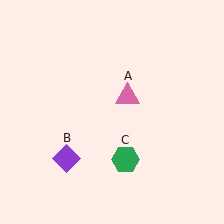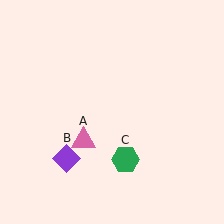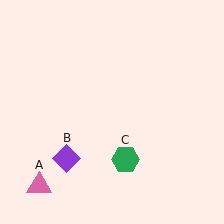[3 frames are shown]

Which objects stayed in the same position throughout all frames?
Purple diamond (object B) and green hexagon (object C) remained stationary.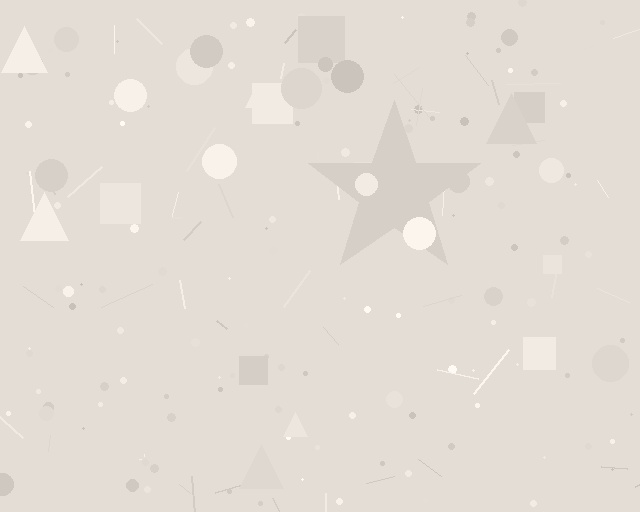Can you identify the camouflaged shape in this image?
The camouflaged shape is a star.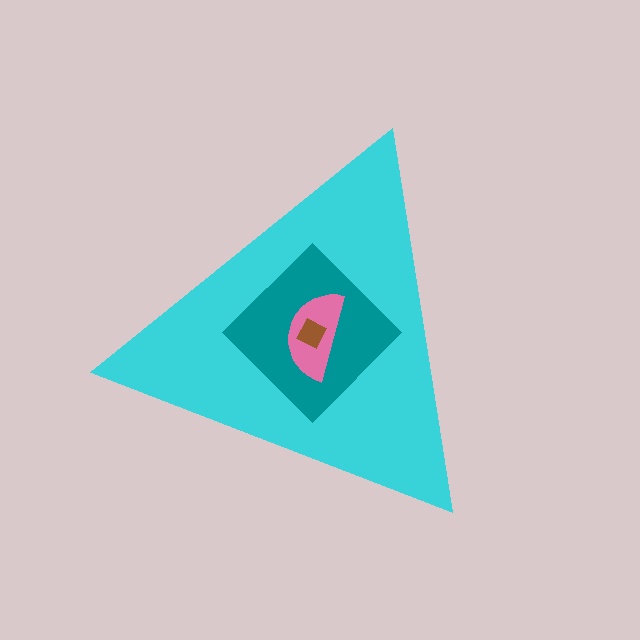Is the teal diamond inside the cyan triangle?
Yes.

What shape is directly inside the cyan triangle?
The teal diamond.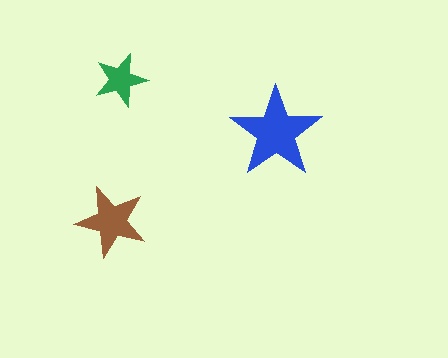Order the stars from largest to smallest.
the blue one, the brown one, the green one.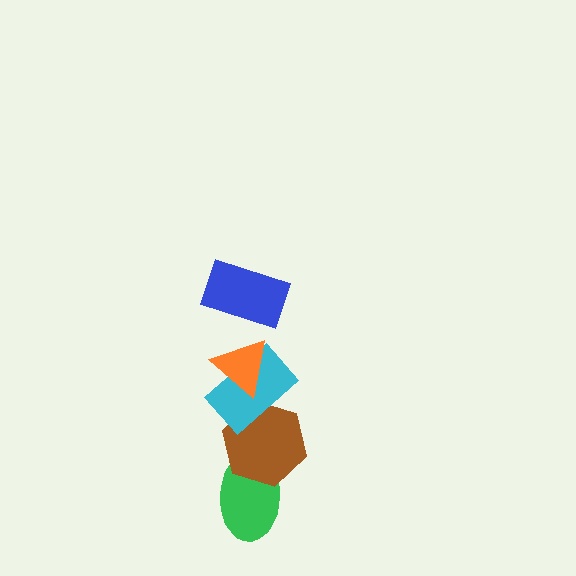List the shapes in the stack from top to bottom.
From top to bottom: the blue rectangle, the orange triangle, the cyan rectangle, the brown hexagon, the green ellipse.